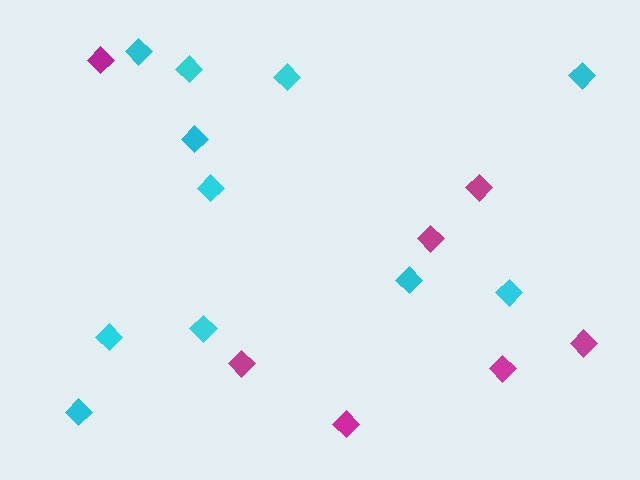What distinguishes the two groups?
There are 2 groups: one group of cyan diamonds (11) and one group of magenta diamonds (7).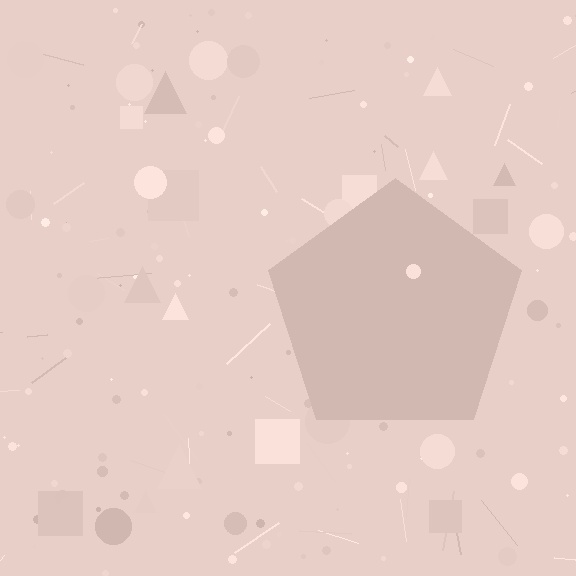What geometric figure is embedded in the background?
A pentagon is embedded in the background.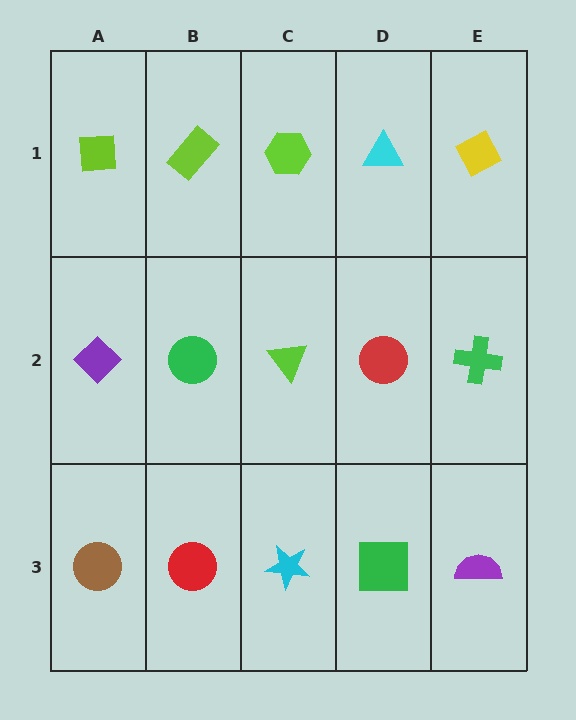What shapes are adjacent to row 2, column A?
A lime square (row 1, column A), a brown circle (row 3, column A), a green circle (row 2, column B).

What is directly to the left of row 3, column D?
A cyan star.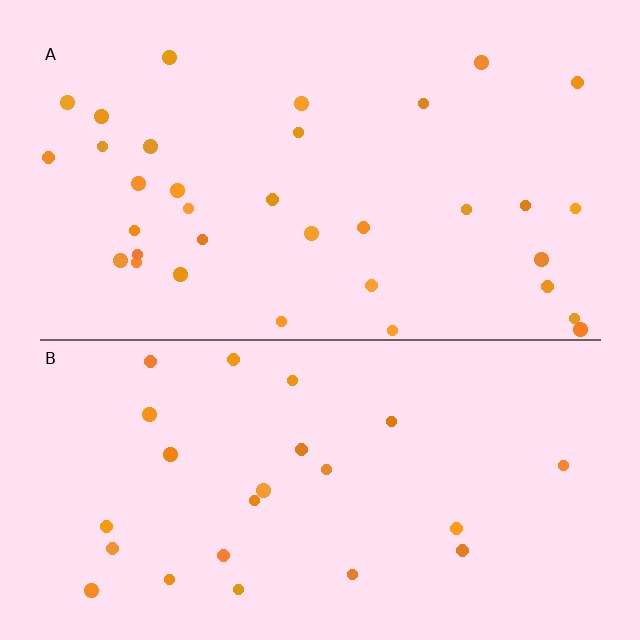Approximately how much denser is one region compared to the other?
Approximately 1.4× — region A over region B.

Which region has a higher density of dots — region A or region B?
A (the top).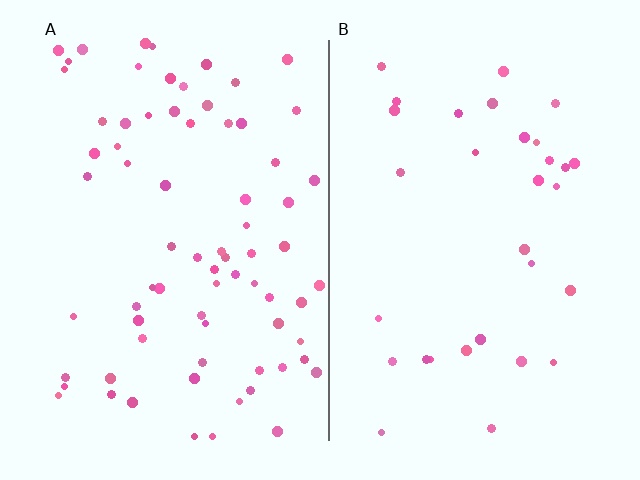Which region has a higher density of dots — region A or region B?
A (the left).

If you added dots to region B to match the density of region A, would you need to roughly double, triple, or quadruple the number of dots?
Approximately double.